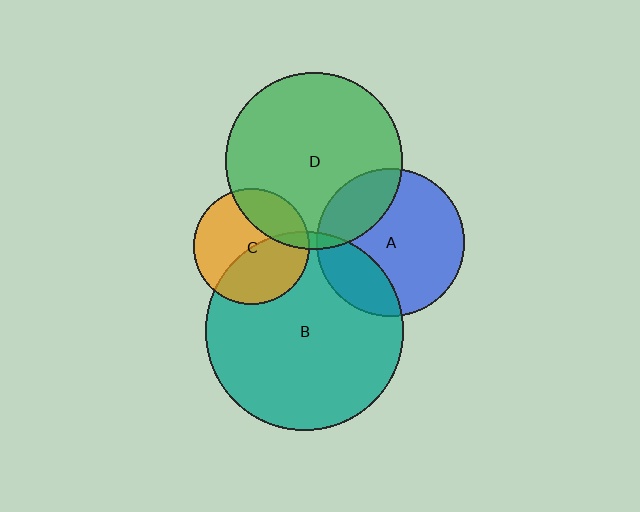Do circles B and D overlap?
Yes.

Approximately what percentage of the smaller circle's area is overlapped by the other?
Approximately 5%.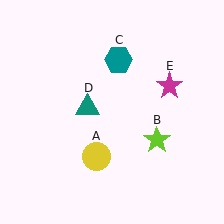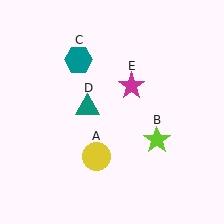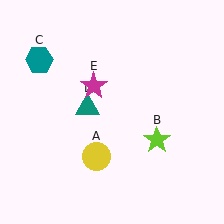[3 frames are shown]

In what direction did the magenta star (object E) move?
The magenta star (object E) moved left.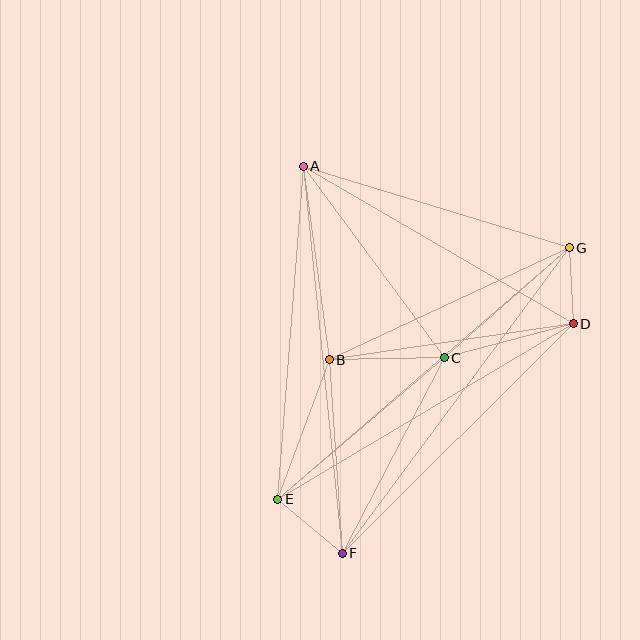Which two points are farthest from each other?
Points A and F are farthest from each other.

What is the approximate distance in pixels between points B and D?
The distance between B and D is approximately 246 pixels.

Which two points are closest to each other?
Points D and G are closest to each other.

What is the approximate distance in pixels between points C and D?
The distance between C and D is approximately 133 pixels.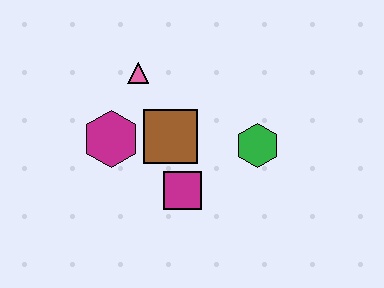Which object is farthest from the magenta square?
The pink triangle is farthest from the magenta square.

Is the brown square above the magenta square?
Yes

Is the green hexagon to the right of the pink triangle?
Yes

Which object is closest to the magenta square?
The brown square is closest to the magenta square.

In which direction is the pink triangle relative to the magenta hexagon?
The pink triangle is above the magenta hexagon.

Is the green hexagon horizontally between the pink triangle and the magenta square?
No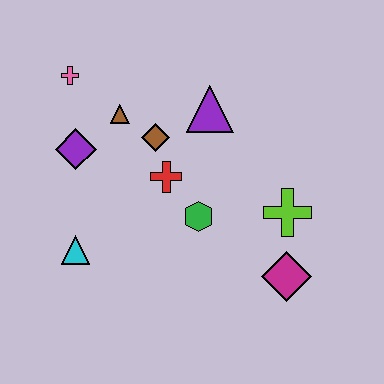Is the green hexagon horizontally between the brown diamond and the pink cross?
No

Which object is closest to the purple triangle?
The brown diamond is closest to the purple triangle.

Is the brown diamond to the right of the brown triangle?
Yes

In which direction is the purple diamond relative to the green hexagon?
The purple diamond is to the left of the green hexagon.